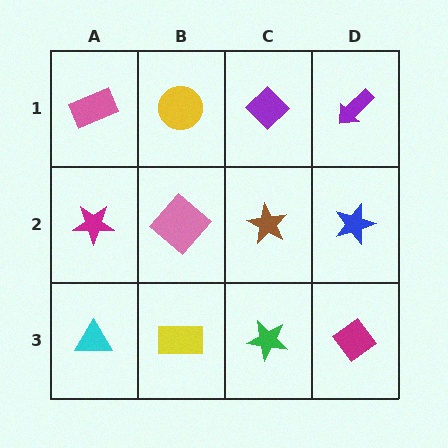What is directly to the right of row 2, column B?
A brown star.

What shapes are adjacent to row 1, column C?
A brown star (row 2, column C), a yellow circle (row 1, column B), a purple arrow (row 1, column D).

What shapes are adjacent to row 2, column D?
A purple arrow (row 1, column D), a magenta diamond (row 3, column D), a brown star (row 2, column C).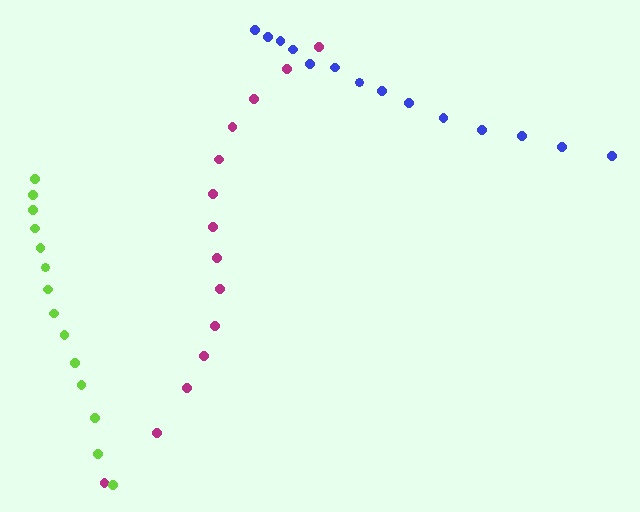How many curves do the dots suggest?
There are 3 distinct paths.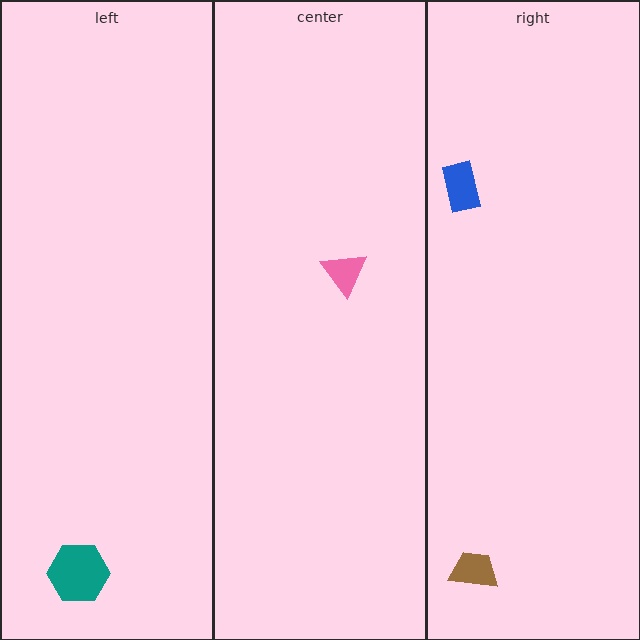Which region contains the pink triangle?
The center region.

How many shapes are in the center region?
1.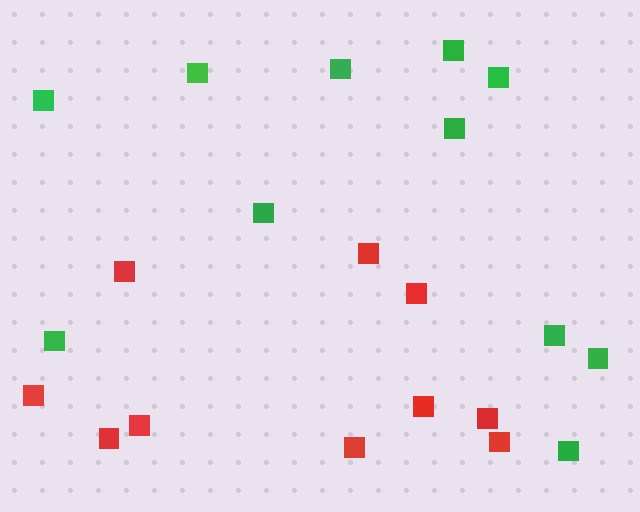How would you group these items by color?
There are 2 groups: one group of red squares (10) and one group of green squares (11).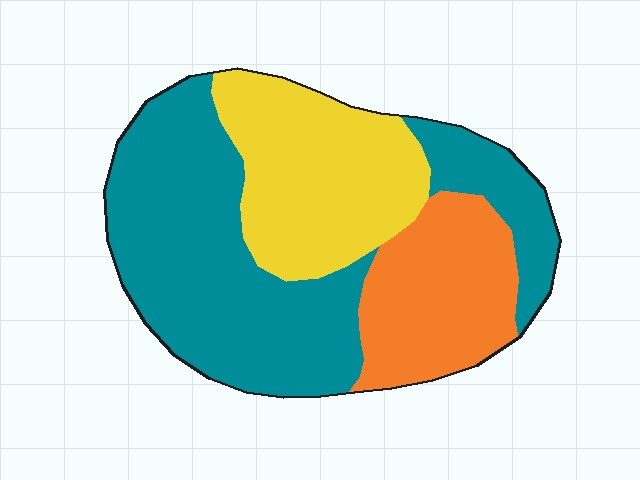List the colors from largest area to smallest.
From largest to smallest: teal, yellow, orange.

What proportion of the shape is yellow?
Yellow takes up about one quarter (1/4) of the shape.